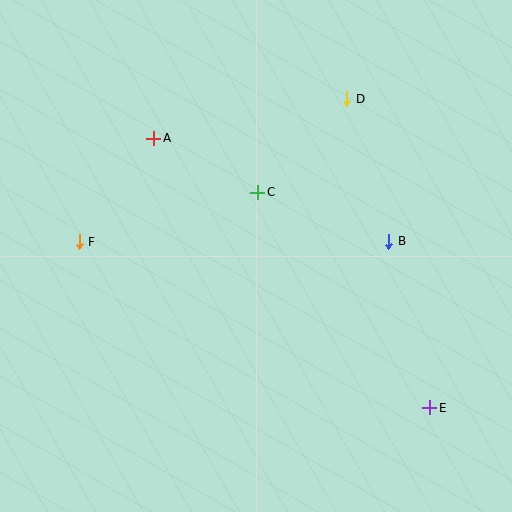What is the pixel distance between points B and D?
The distance between B and D is 149 pixels.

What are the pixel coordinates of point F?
Point F is at (79, 242).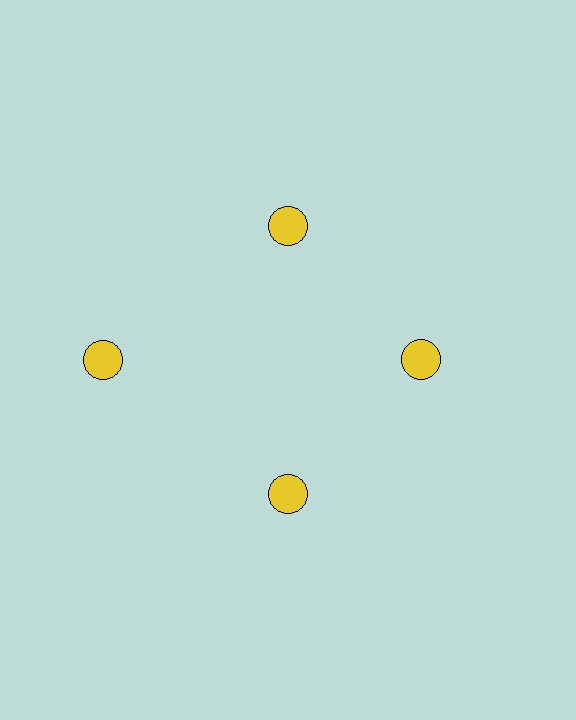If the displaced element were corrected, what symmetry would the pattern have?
It would have 4-fold rotational symmetry — the pattern would map onto itself every 90 degrees.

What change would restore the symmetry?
The symmetry would be restored by moving it inward, back onto the ring so that all 4 circles sit at equal angles and equal distance from the center.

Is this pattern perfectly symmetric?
No. The 4 yellow circles are arranged in a ring, but one element near the 9 o'clock position is pushed outward from the center, breaking the 4-fold rotational symmetry.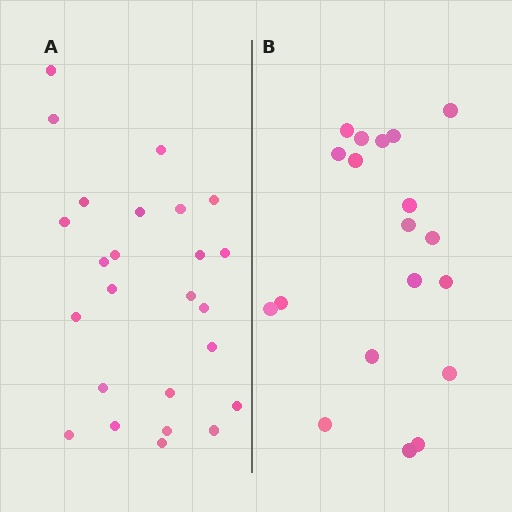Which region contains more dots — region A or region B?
Region A (the left region) has more dots.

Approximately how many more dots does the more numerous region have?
Region A has about 6 more dots than region B.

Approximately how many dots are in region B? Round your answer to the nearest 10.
About 20 dots. (The exact count is 19, which rounds to 20.)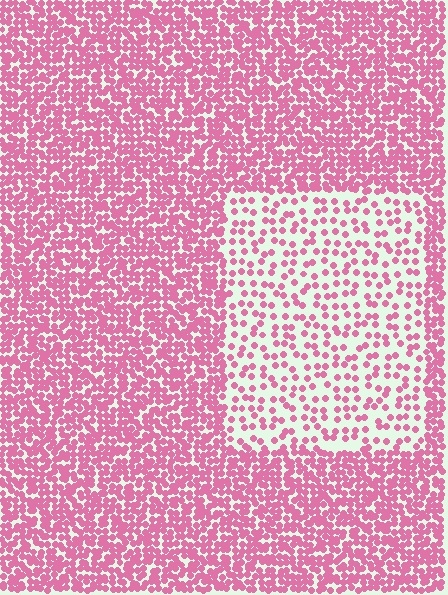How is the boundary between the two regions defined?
The boundary is defined by a change in element density (approximately 2.6x ratio). All elements are the same color, size, and shape.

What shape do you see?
I see a rectangle.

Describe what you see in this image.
The image contains small pink elements arranged at two different densities. A rectangle-shaped region is visible where the elements are less densely packed than the surrounding area.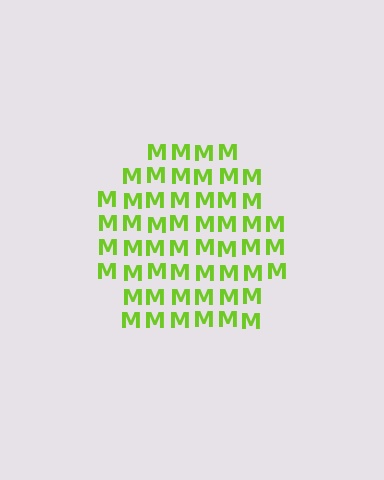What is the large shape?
The large shape is a hexagon.